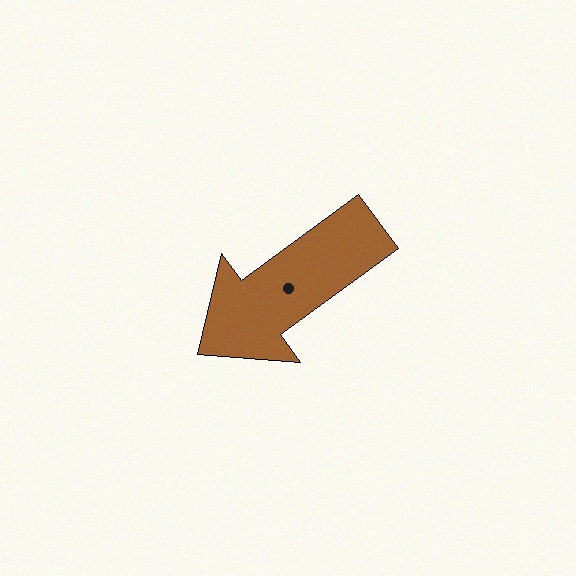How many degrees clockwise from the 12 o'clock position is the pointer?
Approximately 234 degrees.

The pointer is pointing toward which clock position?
Roughly 8 o'clock.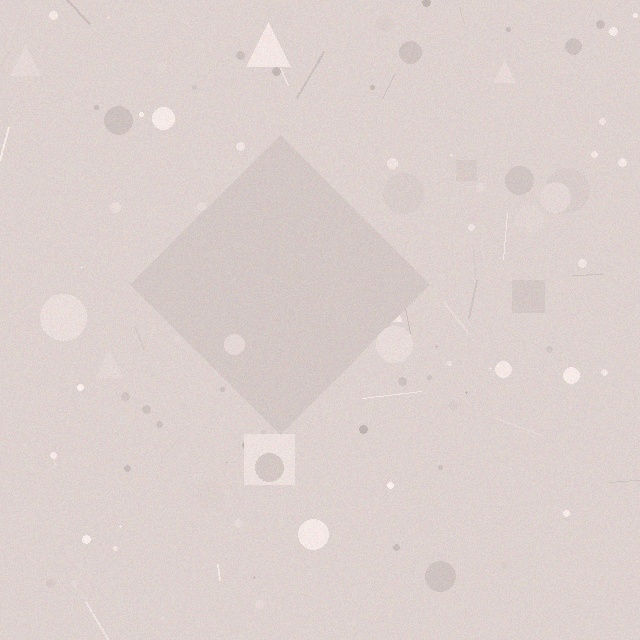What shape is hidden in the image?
A diamond is hidden in the image.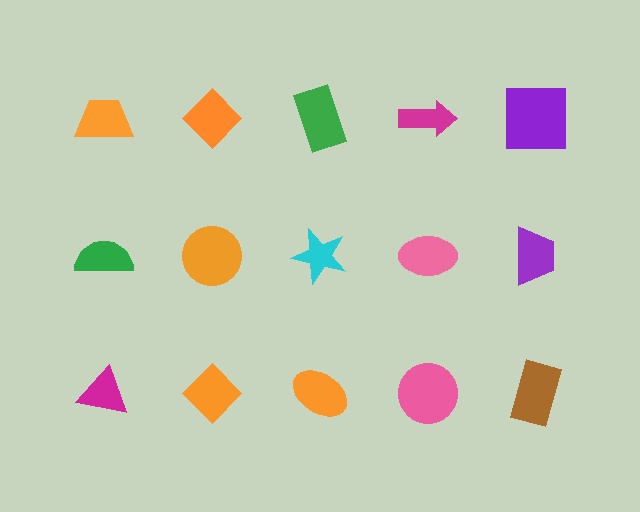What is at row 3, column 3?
An orange ellipse.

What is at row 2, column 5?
A purple trapezoid.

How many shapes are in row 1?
5 shapes.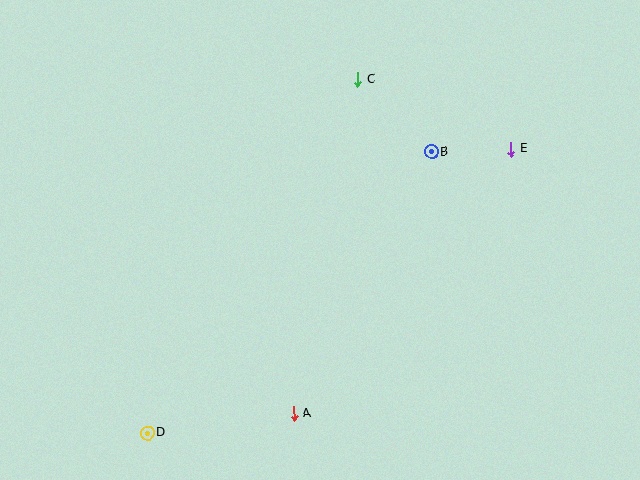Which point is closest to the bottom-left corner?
Point D is closest to the bottom-left corner.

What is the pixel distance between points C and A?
The distance between C and A is 340 pixels.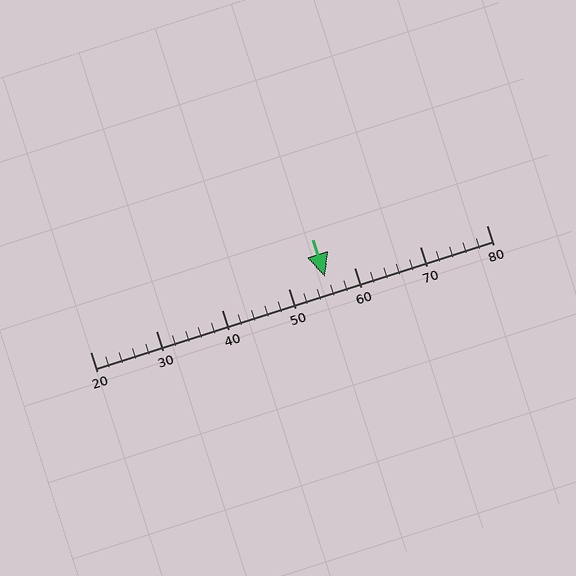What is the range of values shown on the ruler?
The ruler shows values from 20 to 80.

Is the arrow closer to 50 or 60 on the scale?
The arrow is closer to 60.